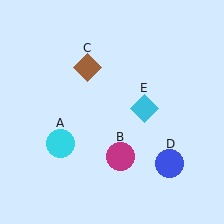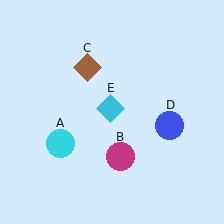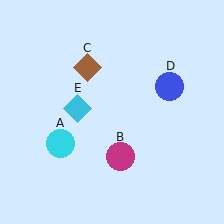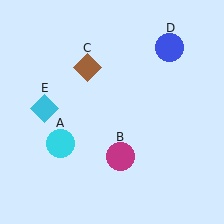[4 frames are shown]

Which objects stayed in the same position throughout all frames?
Cyan circle (object A) and magenta circle (object B) and brown diamond (object C) remained stationary.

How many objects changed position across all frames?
2 objects changed position: blue circle (object D), cyan diamond (object E).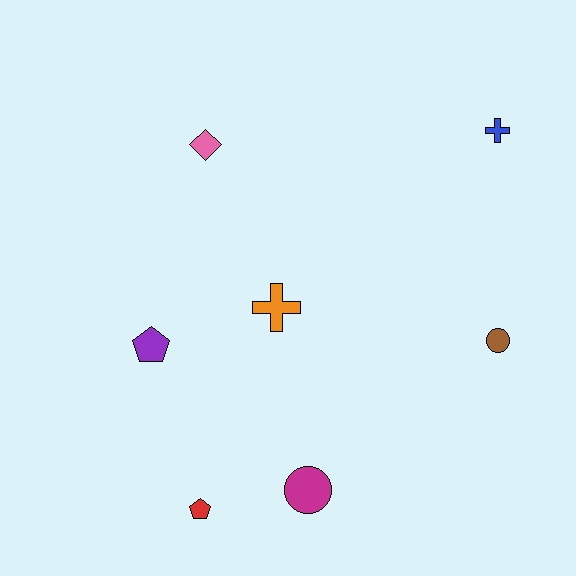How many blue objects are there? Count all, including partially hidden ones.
There is 1 blue object.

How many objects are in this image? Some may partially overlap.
There are 7 objects.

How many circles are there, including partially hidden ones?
There are 2 circles.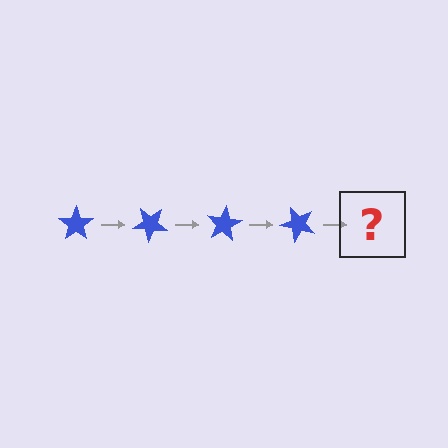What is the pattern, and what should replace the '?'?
The pattern is that the star rotates 40 degrees each step. The '?' should be a blue star rotated 160 degrees.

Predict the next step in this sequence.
The next step is a blue star rotated 160 degrees.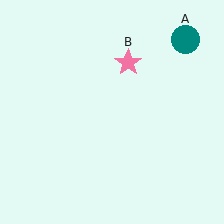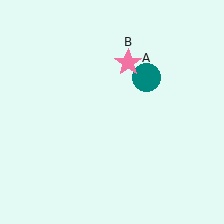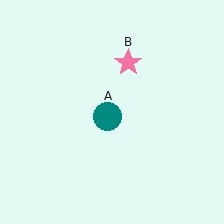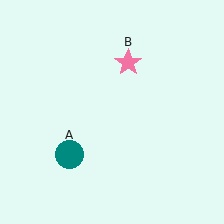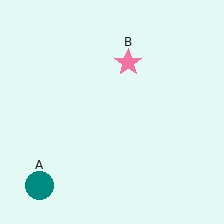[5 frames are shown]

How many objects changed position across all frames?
1 object changed position: teal circle (object A).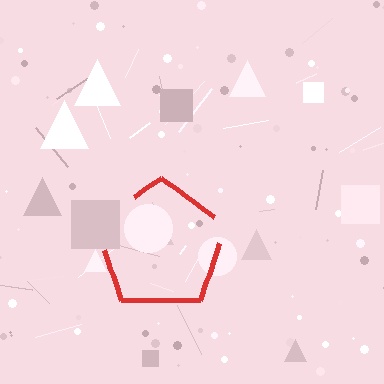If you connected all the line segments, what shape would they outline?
They would outline a pentagon.